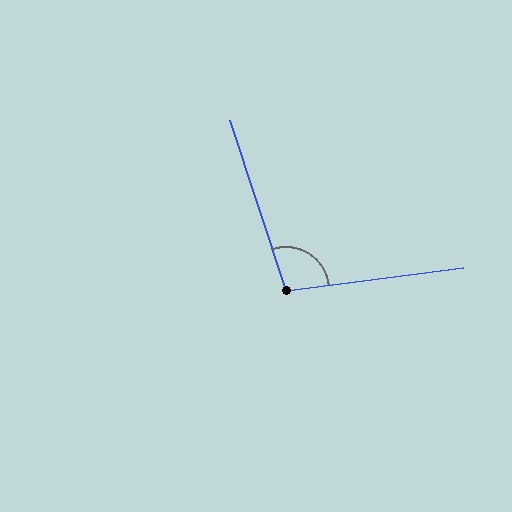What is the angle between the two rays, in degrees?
Approximately 101 degrees.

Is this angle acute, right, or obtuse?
It is obtuse.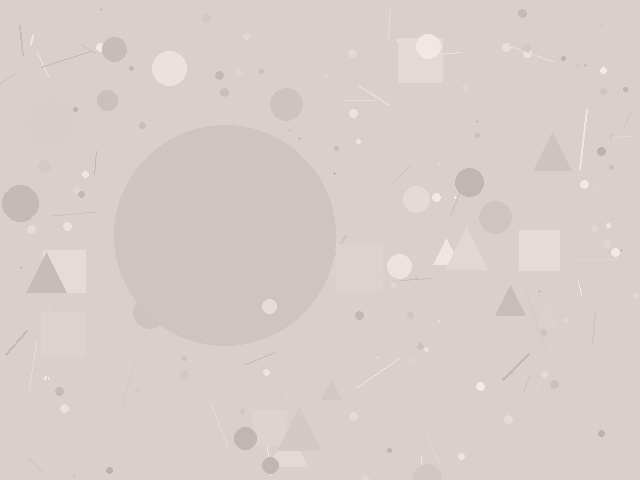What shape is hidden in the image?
A circle is hidden in the image.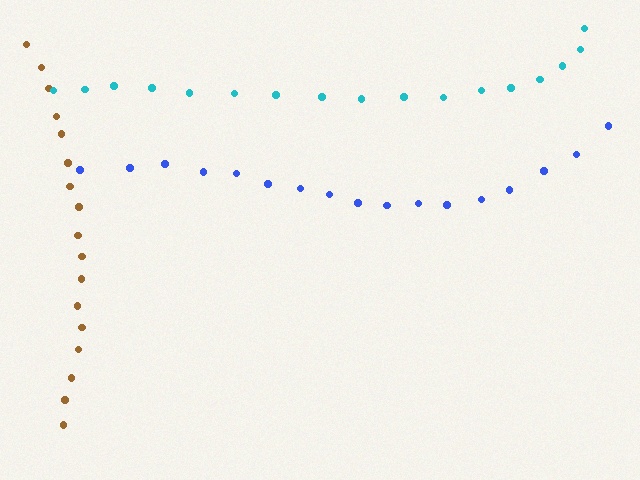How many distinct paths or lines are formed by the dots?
There are 3 distinct paths.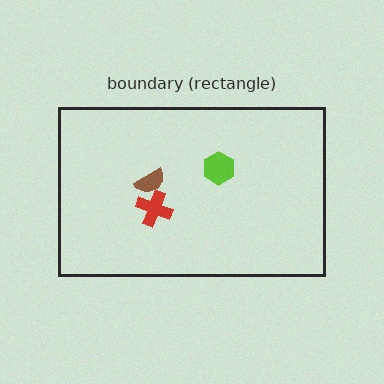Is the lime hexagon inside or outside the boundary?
Inside.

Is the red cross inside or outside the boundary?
Inside.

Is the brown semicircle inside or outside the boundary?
Inside.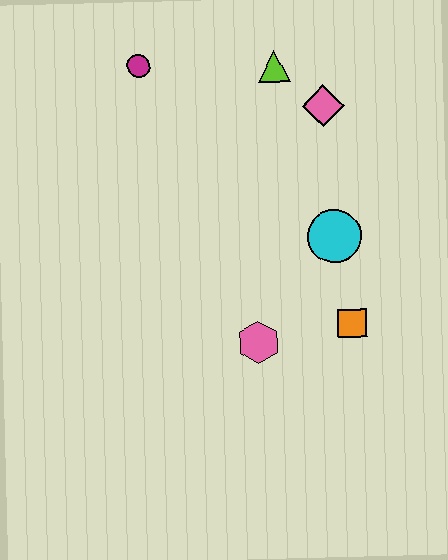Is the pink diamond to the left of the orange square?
Yes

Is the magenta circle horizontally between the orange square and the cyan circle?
No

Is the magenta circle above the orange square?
Yes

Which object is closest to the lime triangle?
The pink diamond is closest to the lime triangle.